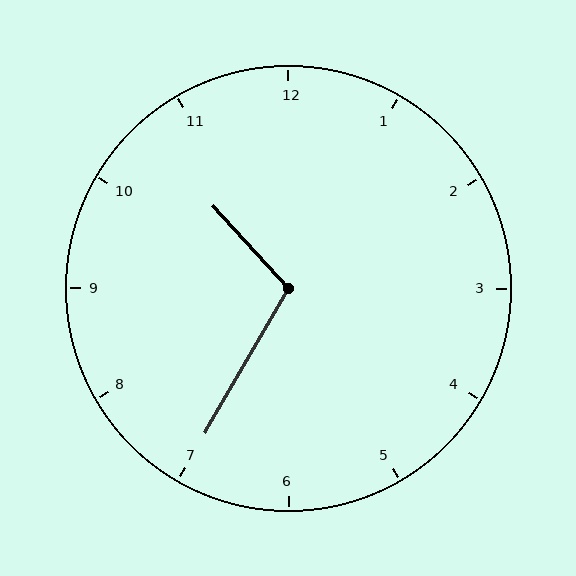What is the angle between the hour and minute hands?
Approximately 108 degrees.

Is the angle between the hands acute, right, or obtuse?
It is obtuse.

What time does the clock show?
10:35.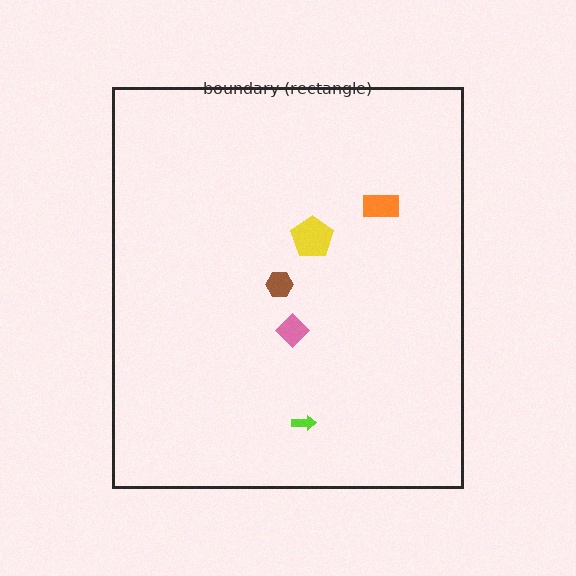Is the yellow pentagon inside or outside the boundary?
Inside.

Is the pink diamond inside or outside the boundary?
Inside.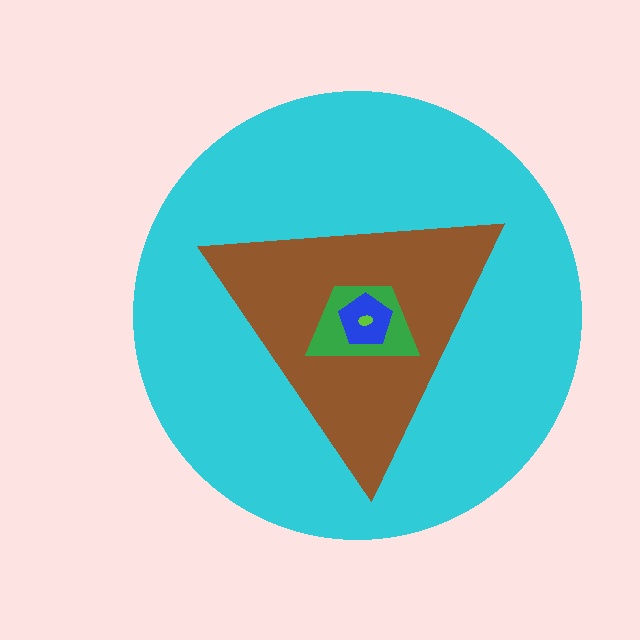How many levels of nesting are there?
5.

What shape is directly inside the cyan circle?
The brown triangle.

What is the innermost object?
The lime ellipse.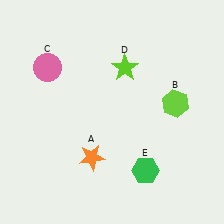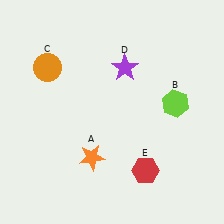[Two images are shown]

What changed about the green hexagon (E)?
In Image 1, E is green. In Image 2, it changed to red.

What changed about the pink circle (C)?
In Image 1, C is pink. In Image 2, it changed to orange.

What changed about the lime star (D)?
In Image 1, D is lime. In Image 2, it changed to purple.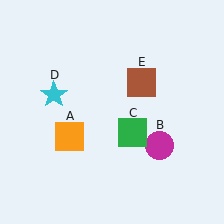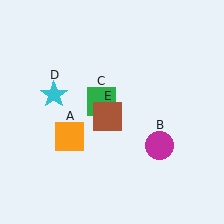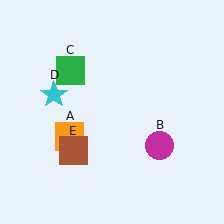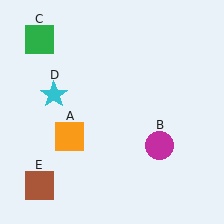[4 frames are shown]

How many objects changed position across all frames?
2 objects changed position: green square (object C), brown square (object E).